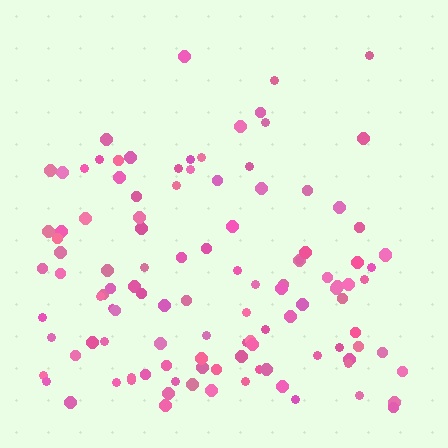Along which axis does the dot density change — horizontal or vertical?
Vertical.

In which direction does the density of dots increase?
From top to bottom, with the bottom side densest.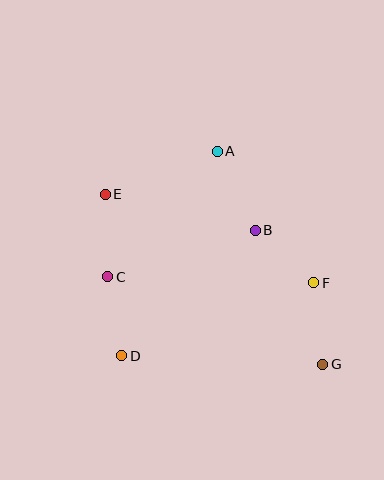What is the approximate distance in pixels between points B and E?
The distance between B and E is approximately 154 pixels.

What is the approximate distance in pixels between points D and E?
The distance between D and E is approximately 162 pixels.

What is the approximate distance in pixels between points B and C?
The distance between B and C is approximately 155 pixels.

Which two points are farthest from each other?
Points E and G are farthest from each other.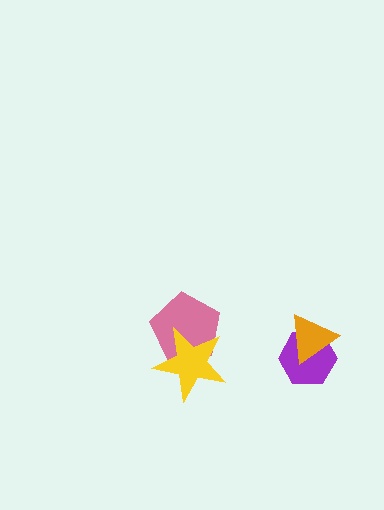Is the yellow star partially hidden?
No, no other shape covers it.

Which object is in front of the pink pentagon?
The yellow star is in front of the pink pentagon.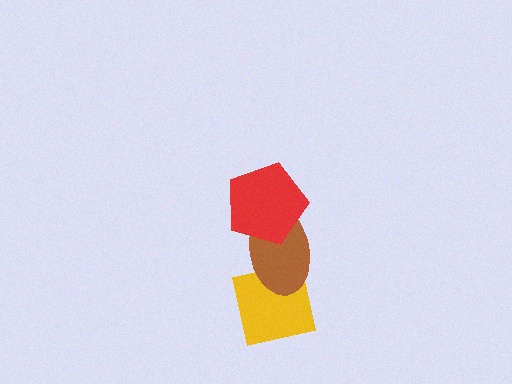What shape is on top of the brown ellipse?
The red pentagon is on top of the brown ellipse.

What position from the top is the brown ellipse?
The brown ellipse is 2nd from the top.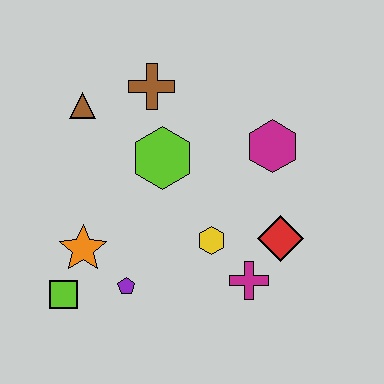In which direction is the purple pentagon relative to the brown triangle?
The purple pentagon is below the brown triangle.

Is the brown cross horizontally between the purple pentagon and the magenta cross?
Yes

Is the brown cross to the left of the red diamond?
Yes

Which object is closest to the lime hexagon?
The brown cross is closest to the lime hexagon.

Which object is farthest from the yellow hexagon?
The brown triangle is farthest from the yellow hexagon.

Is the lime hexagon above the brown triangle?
No